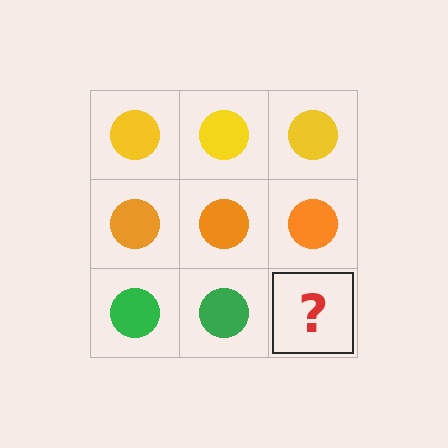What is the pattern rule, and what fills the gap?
The rule is that each row has a consistent color. The gap should be filled with a green circle.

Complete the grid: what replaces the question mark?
The question mark should be replaced with a green circle.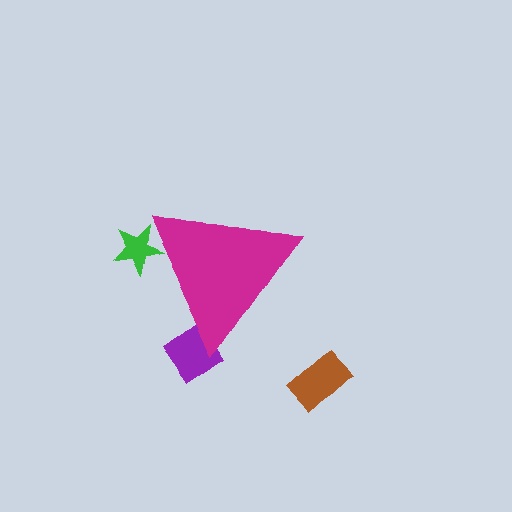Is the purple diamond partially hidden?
Yes, the purple diamond is partially hidden behind the magenta triangle.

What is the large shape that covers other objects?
A magenta triangle.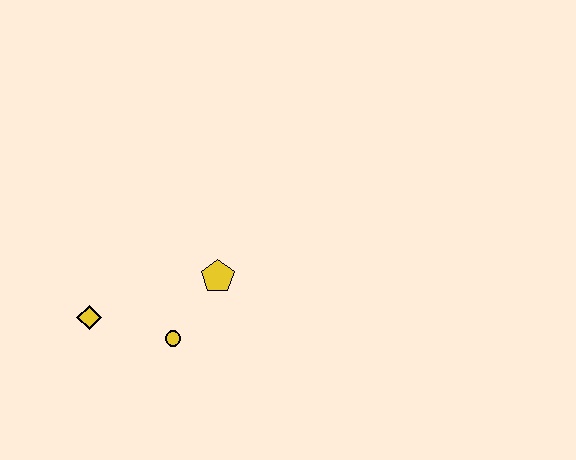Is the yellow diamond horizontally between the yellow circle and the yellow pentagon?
No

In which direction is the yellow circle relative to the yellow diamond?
The yellow circle is to the right of the yellow diamond.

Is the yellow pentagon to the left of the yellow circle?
No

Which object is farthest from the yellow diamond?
The yellow pentagon is farthest from the yellow diamond.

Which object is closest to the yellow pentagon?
The yellow circle is closest to the yellow pentagon.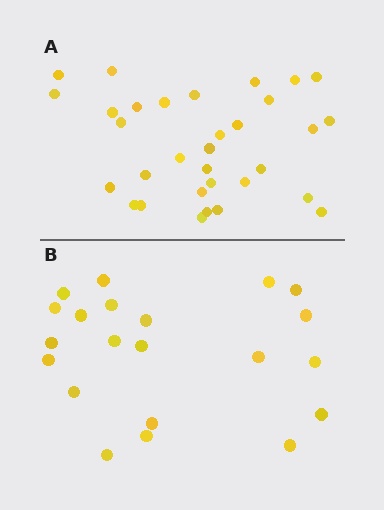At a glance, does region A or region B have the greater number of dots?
Region A (the top region) has more dots.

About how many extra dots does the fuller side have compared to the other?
Region A has roughly 12 or so more dots than region B.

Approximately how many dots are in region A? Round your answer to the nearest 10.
About 30 dots. (The exact count is 32, which rounds to 30.)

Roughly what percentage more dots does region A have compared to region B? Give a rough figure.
About 50% more.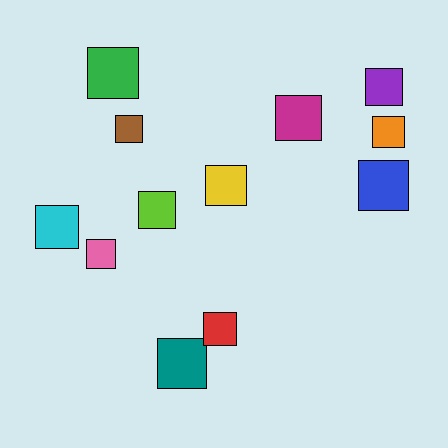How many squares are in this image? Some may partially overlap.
There are 12 squares.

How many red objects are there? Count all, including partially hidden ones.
There is 1 red object.